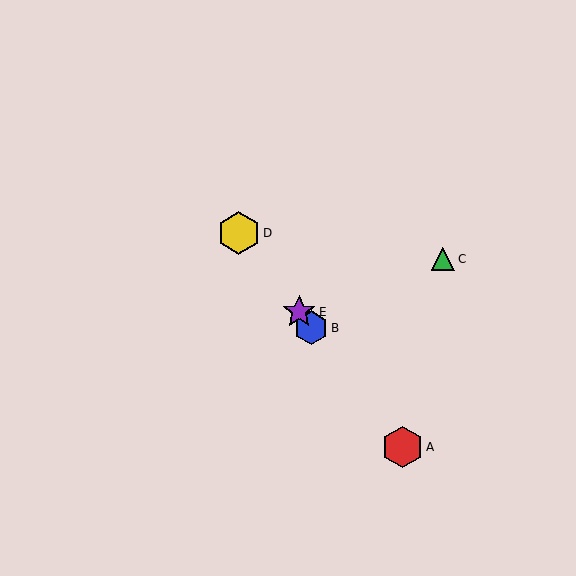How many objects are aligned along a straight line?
4 objects (A, B, D, E) are aligned along a straight line.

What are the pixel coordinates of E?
Object E is at (299, 312).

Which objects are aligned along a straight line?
Objects A, B, D, E are aligned along a straight line.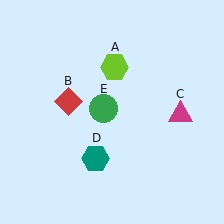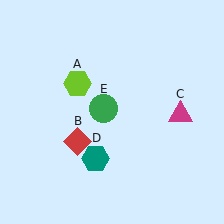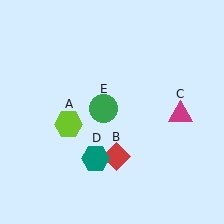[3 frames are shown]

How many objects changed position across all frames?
2 objects changed position: lime hexagon (object A), red diamond (object B).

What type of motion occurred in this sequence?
The lime hexagon (object A), red diamond (object B) rotated counterclockwise around the center of the scene.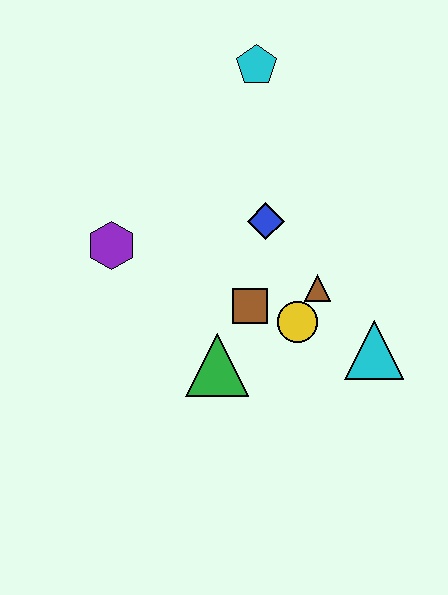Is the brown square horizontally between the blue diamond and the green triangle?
Yes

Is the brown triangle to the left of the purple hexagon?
No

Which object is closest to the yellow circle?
The brown triangle is closest to the yellow circle.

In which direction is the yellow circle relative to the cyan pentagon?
The yellow circle is below the cyan pentagon.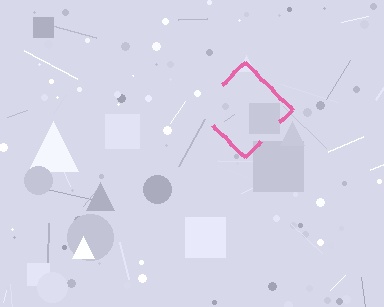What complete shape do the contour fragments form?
The contour fragments form a diamond.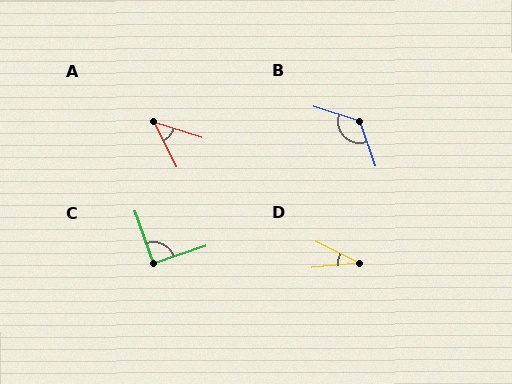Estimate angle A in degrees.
Approximately 46 degrees.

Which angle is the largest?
B, at approximately 127 degrees.